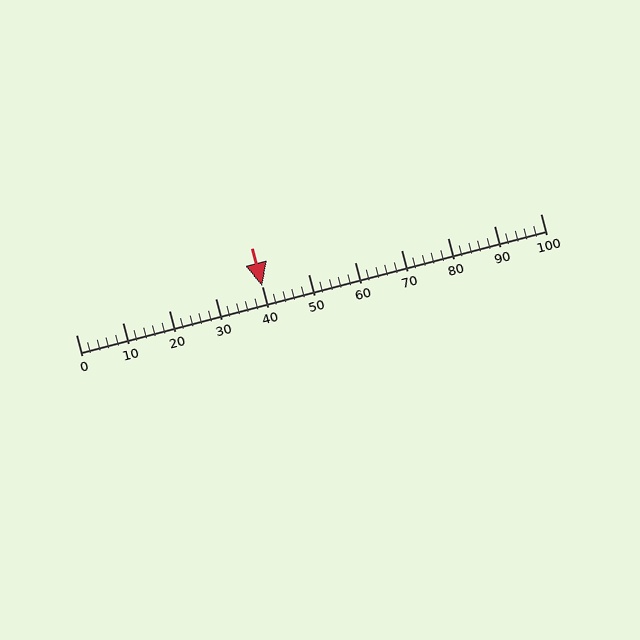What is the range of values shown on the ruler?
The ruler shows values from 0 to 100.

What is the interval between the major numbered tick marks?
The major tick marks are spaced 10 units apart.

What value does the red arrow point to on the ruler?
The red arrow points to approximately 40.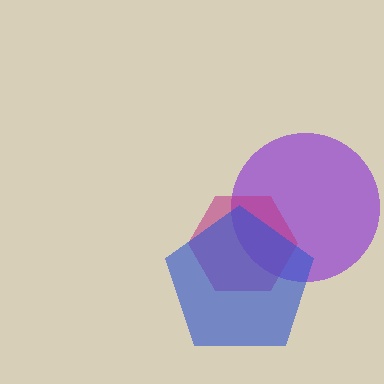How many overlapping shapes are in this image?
There are 3 overlapping shapes in the image.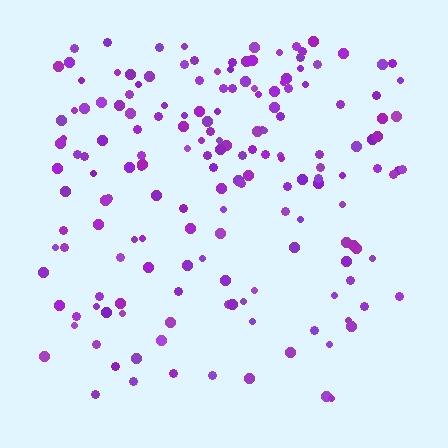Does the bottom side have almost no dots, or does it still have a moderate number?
Still a moderate number, just noticeably fewer than the top.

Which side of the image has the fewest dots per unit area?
The bottom.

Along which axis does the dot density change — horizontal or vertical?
Vertical.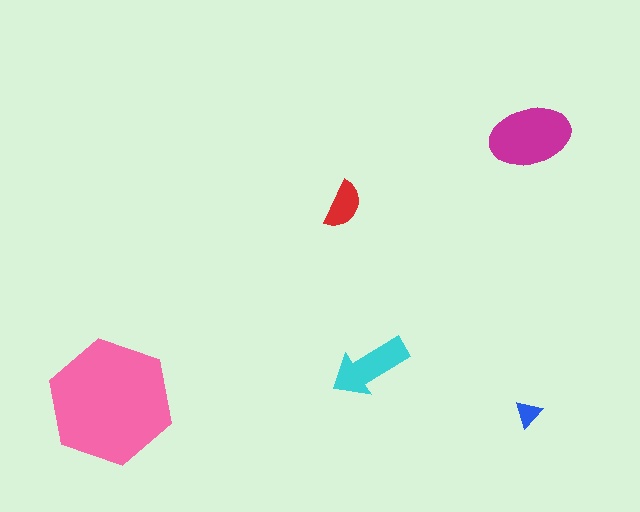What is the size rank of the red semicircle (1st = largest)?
4th.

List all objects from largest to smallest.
The pink hexagon, the magenta ellipse, the cyan arrow, the red semicircle, the blue triangle.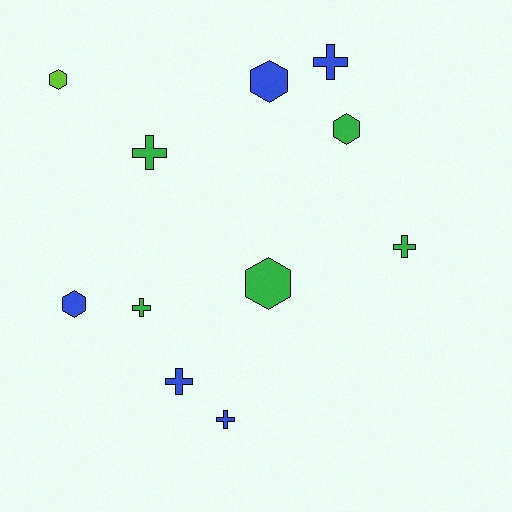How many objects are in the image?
There are 11 objects.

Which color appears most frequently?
Green, with 5 objects.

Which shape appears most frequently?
Cross, with 6 objects.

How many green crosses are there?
There are 3 green crosses.